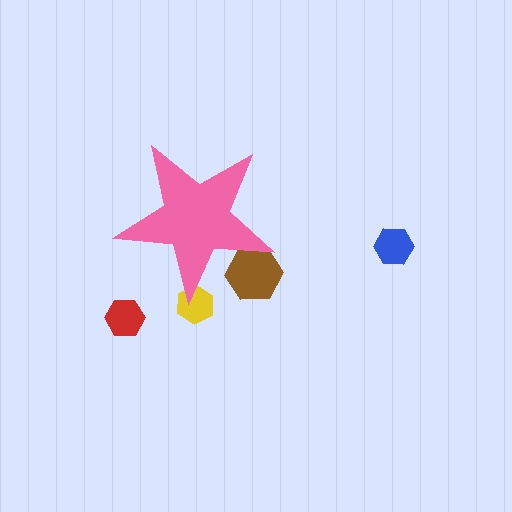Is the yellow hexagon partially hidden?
Yes, the yellow hexagon is partially hidden behind the pink star.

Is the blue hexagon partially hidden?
No, the blue hexagon is fully visible.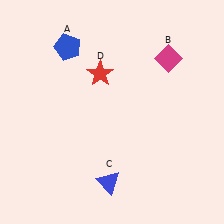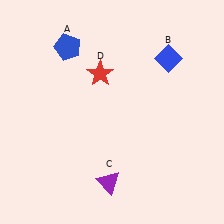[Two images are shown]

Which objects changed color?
B changed from magenta to blue. C changed from blue to purple.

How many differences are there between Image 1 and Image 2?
There are 2 differences between the two images.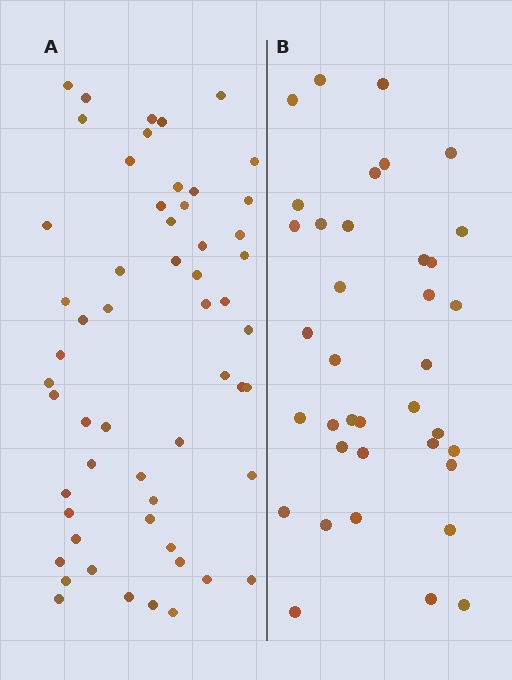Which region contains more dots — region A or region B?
Region A (the left region) has more dots.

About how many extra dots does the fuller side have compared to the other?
Region A has approximately 20 more dots than region B.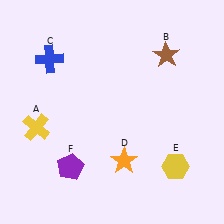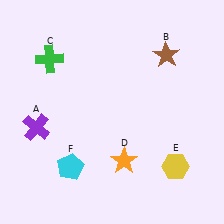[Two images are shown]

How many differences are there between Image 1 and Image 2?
There are 3 differences between the two images.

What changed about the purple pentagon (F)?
In Image 1, F is purple. In Image 2, it changed to cyan.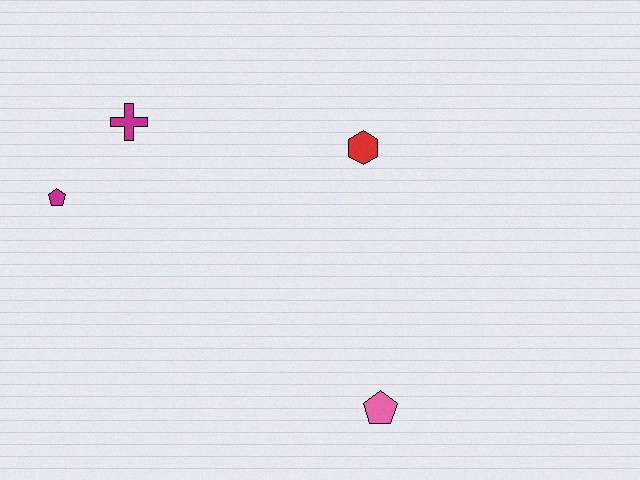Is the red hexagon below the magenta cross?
Yes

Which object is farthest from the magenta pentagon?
The pink pentagon is farthest from the magenta pentagon.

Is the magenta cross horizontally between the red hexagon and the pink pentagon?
No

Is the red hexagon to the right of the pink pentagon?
No